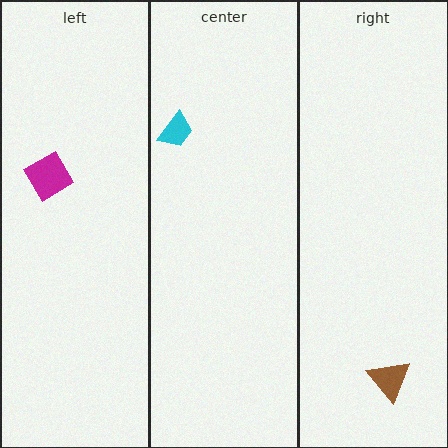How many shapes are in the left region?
1.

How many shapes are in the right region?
1.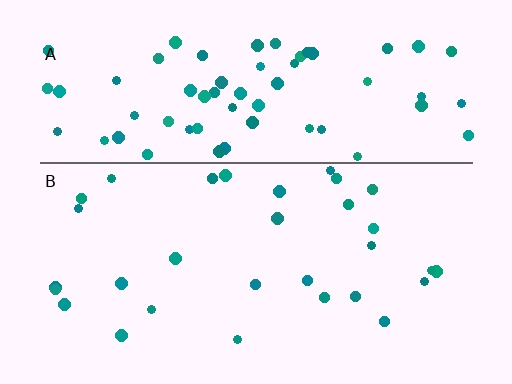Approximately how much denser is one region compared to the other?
Approximately 2.3× — region A over region B.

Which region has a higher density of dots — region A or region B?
A (the top).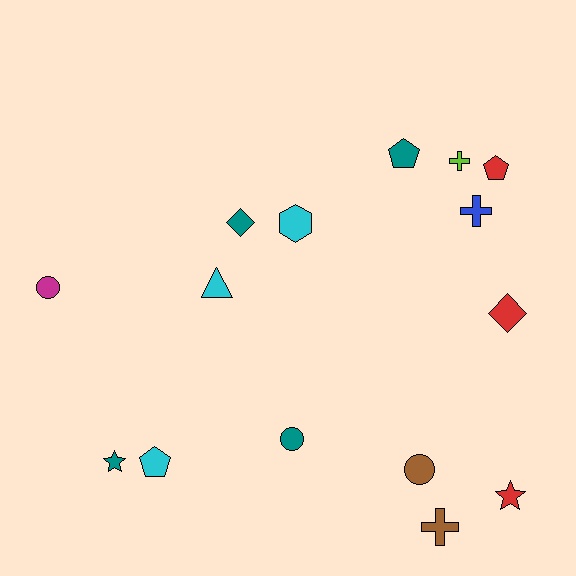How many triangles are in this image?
There is 1 triangle.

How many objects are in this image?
There are 15 objects.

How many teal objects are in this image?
There are 4 teal objects.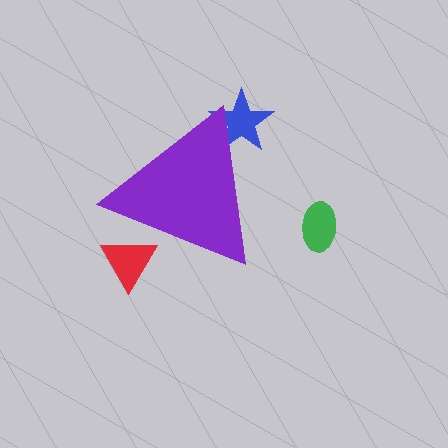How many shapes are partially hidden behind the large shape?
2 shapes are partially hidden.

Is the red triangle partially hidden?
Yes, the red triangle is partially hidden behind the purple triangle.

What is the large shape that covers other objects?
A purple triangle.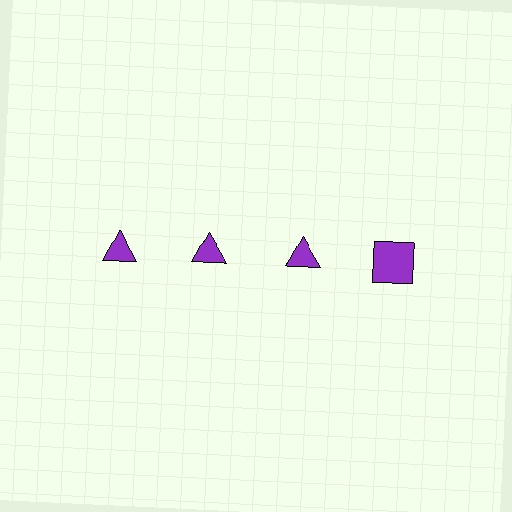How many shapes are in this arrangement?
There are 4 shapes arranged in a grid pattern.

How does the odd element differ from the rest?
It has a different shape: square instead of triangle.